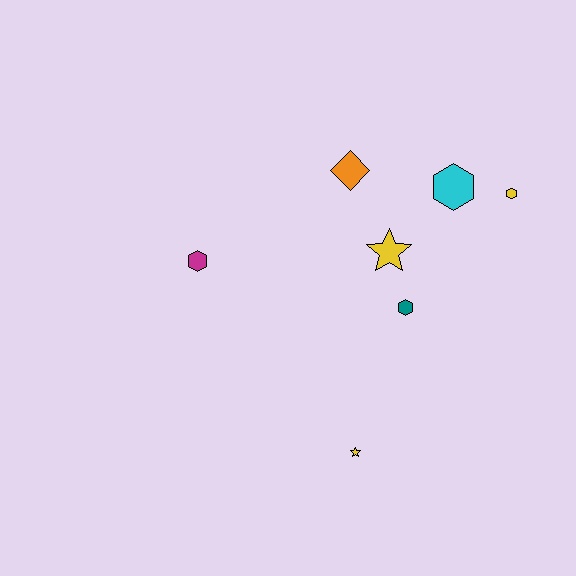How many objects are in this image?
There are 7 objects.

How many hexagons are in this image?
There are 4 hexagons.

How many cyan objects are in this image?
There is 1 cyan object.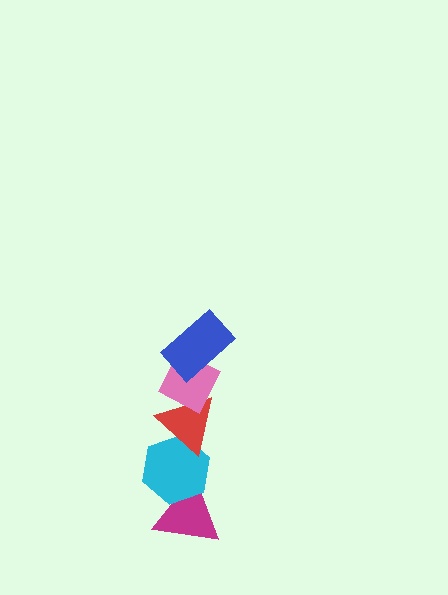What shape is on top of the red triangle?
The pink diamond is on top of the red triangle.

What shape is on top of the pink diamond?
The blue rectangle is on top of the pink diamond.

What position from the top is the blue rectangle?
The blue rectangle is 1st from the top.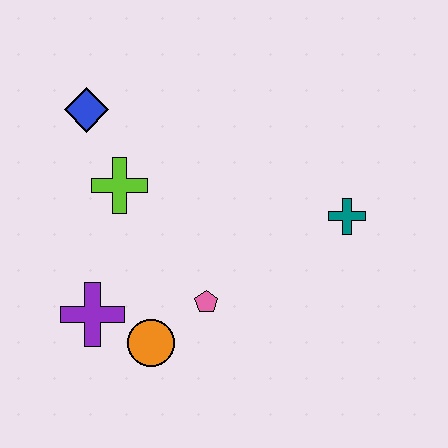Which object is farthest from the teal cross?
The blue diamond is farthest from the teal cross.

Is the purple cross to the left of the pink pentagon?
Yes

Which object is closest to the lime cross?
The blue diamond is closest to the lime cross.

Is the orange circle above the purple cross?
No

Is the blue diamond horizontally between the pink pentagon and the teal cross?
No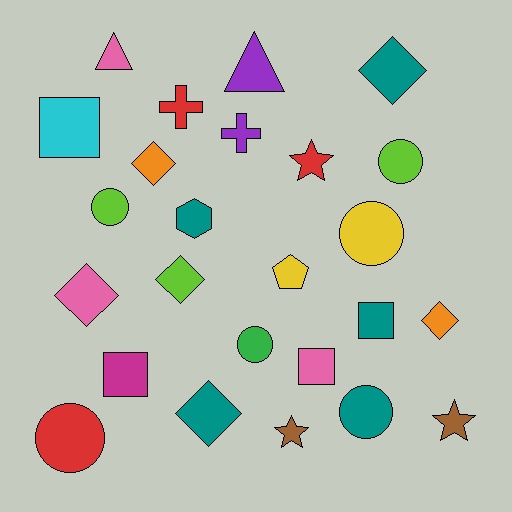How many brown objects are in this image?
There are 2 brown objects.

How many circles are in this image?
There are 6 circles.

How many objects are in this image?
There are 25 objects.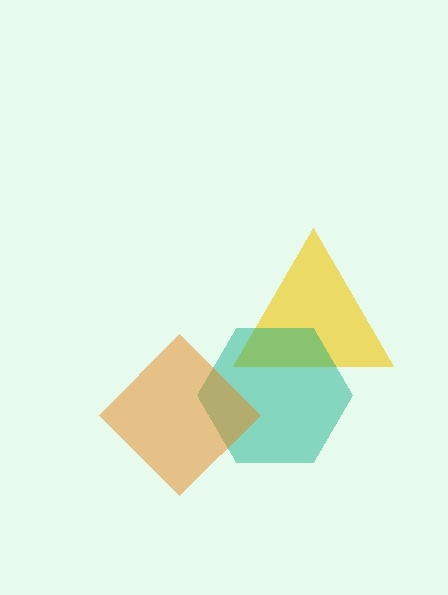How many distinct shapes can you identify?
There are 3 distinct shapes: a yellow triangle, a teal hexagon, an orange diamond.